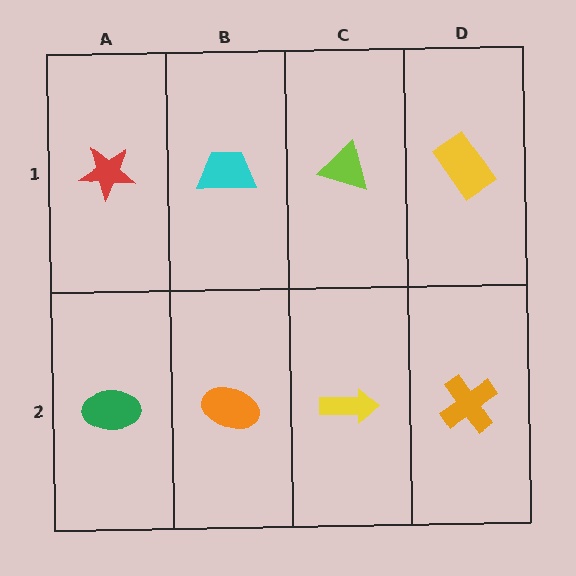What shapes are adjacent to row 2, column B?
A cyan trapezoid (row 1, column B), a green ellipse (row 2, column A), a yellow arrow (row 2, column C).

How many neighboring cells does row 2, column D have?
2.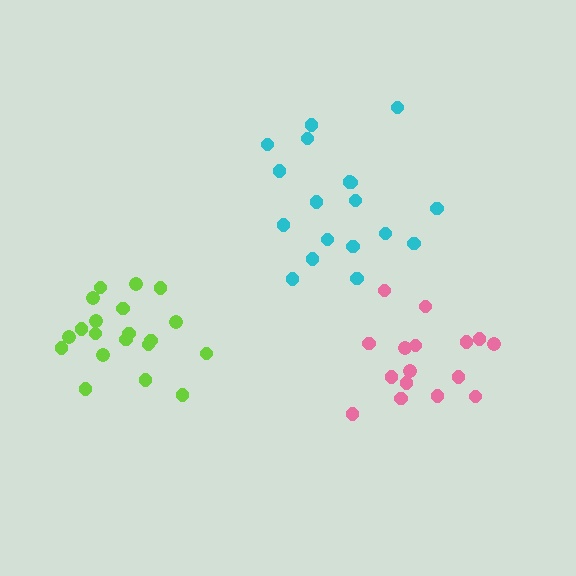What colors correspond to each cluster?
The clusters are colored: pink, lime, cyan.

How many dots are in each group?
Group 1: 16 dots, Group 2: 20 dots, Group 3: 18 dots (54 total).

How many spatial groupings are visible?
There are 3 spatial groupings.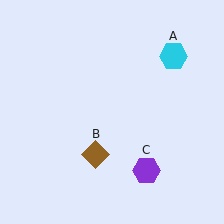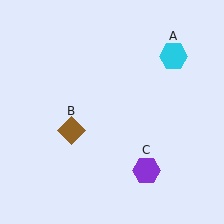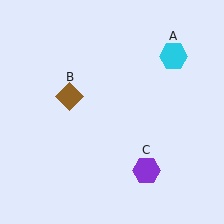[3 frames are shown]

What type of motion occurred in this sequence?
The brown diamond (object B) rotated clockwise around the center of the scene.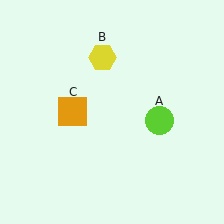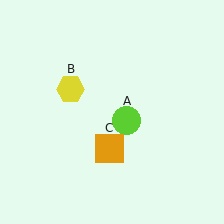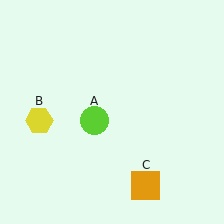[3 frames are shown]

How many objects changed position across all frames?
3 objects changed position: lime circle (object A), yellow hexagon (object B), orange square (object C).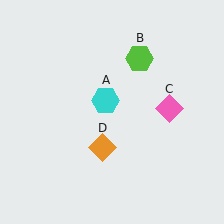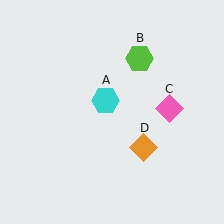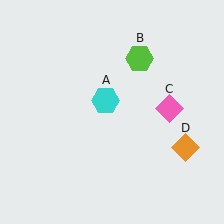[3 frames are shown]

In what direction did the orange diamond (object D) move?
The orange diamond (object D) moved right.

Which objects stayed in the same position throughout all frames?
Cyan hexagon (object A) and lime hexagon (object B) and pink diamond (object C) remained stationary.